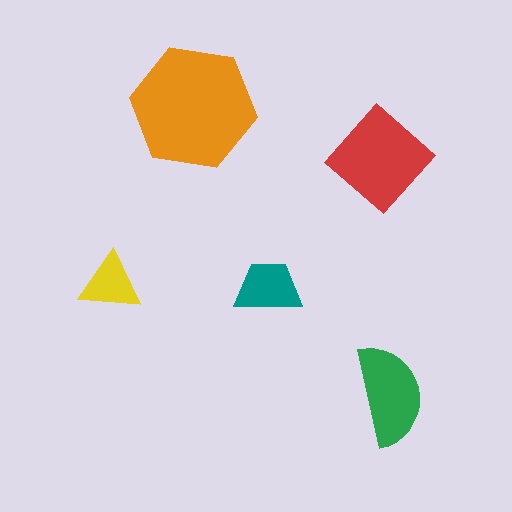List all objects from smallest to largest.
The yellow triangle, the teal trapezoid, the green semicircle, the red diamond, the orange hexagon.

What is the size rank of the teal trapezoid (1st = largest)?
4th.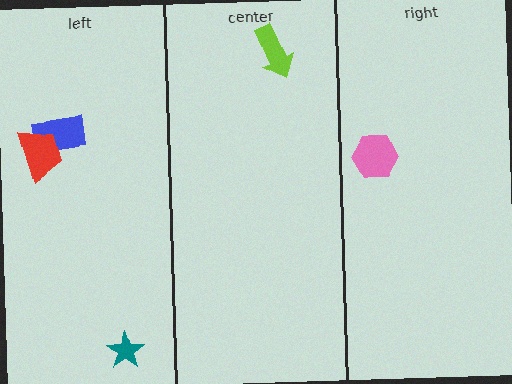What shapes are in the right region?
The pink hexagon.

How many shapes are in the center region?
1.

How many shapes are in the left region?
3.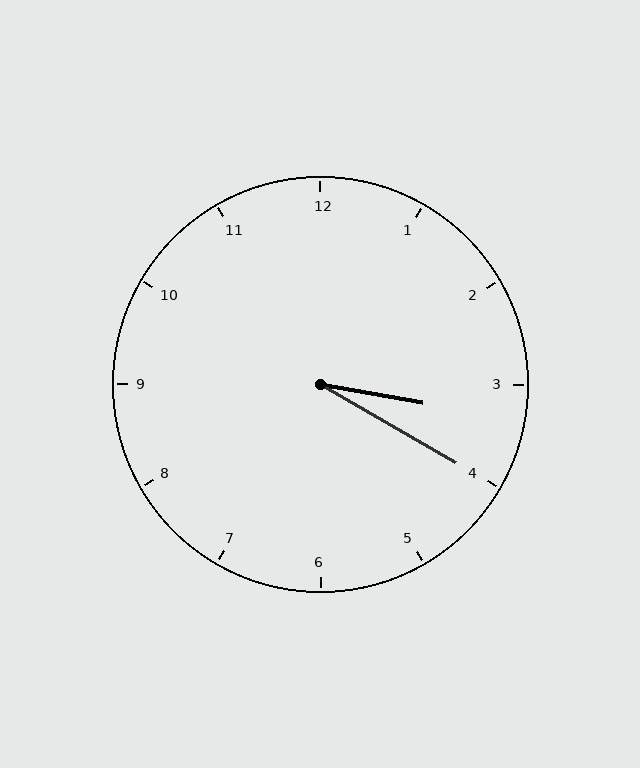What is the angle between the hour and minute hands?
Approximately 20 degrees.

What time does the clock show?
3:20.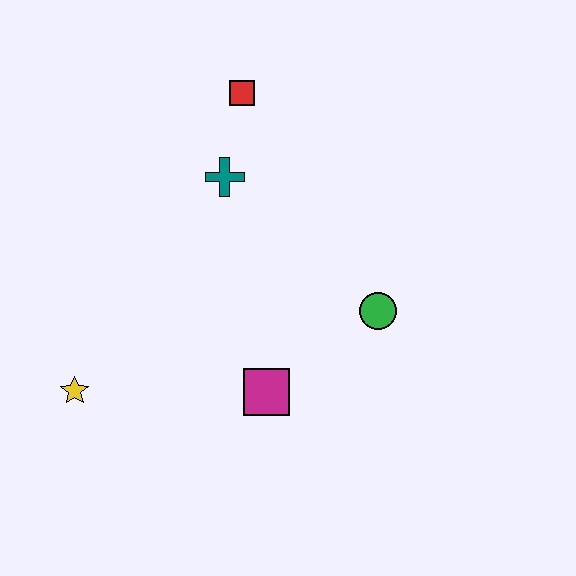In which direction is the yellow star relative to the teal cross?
The yellow star is below the teal cross.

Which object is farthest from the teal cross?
The yellow star is farthest from the teal cross.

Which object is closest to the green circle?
The magenta square is closest to the green circle.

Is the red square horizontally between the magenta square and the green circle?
No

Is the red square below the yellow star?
No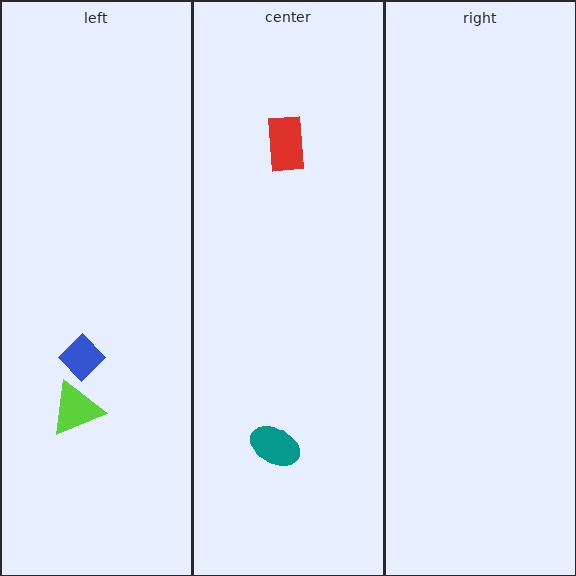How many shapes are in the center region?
2.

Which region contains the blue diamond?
The left region.